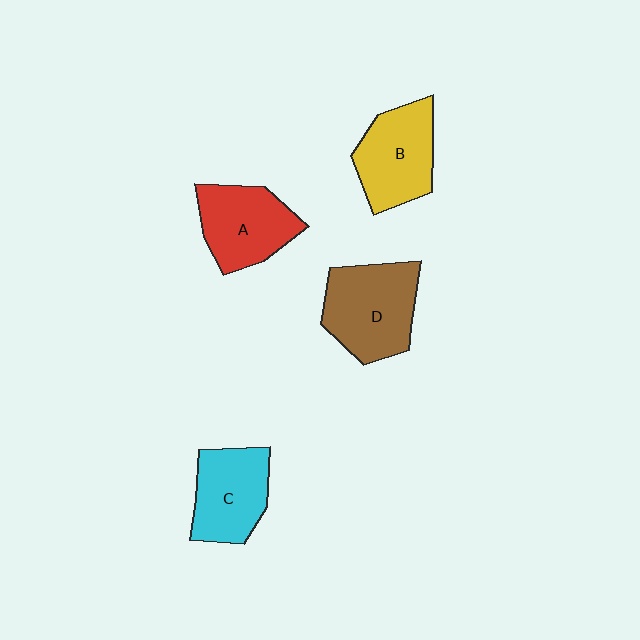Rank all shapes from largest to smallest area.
From largest to smallest: D (brown), B (yellow), A (red), C (cyan).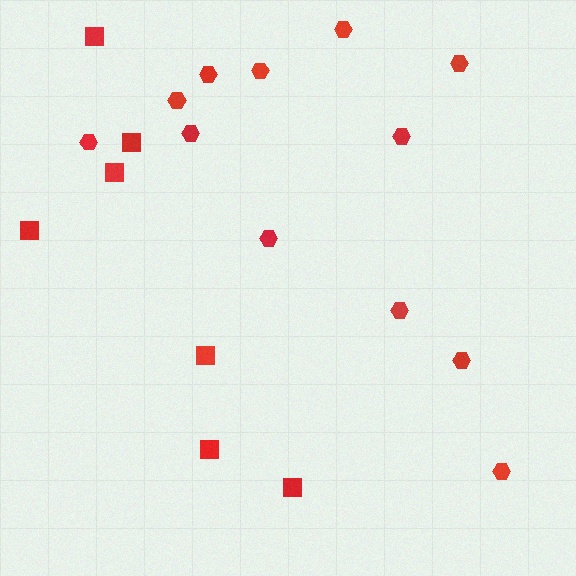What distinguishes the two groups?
There are 2 groups: one group of squares (7) and one group of hexagons (12).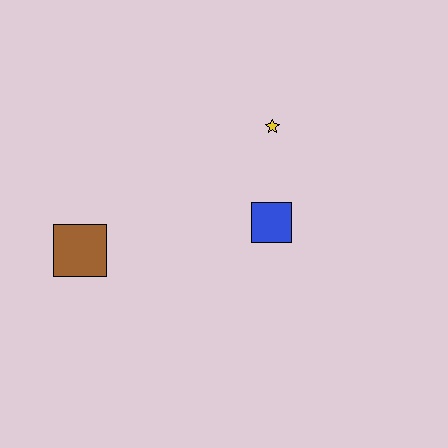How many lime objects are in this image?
There are no lime objects.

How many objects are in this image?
There are 3 objects.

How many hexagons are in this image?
There are no hexagons.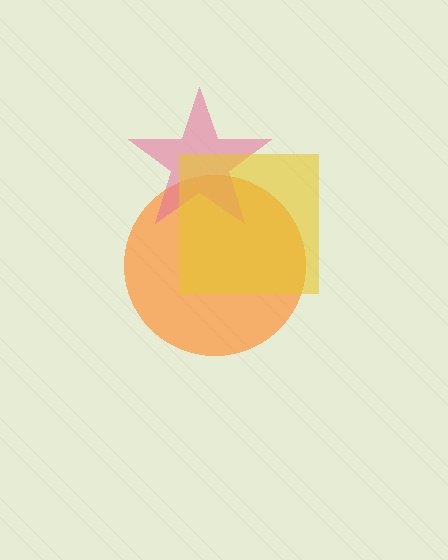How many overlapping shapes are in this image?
There are 3 overlapping shapes in the image.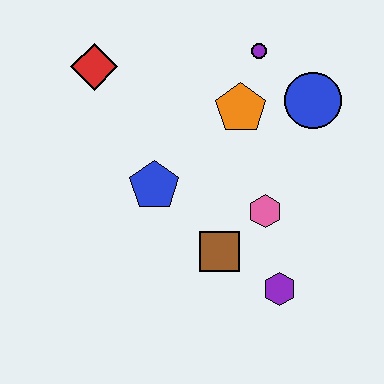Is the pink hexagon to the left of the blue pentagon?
No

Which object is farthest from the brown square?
The red diamond is farthest from the brown square.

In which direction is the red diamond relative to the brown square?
The red diamond is above the brown square.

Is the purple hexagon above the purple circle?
No